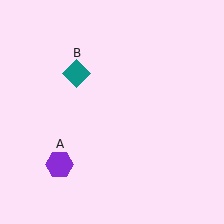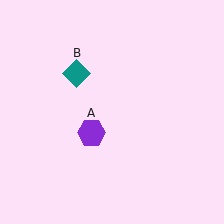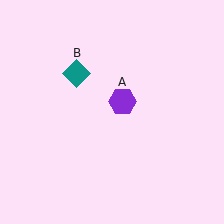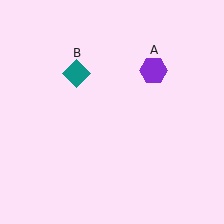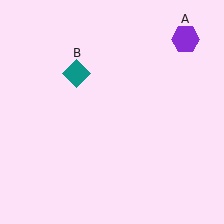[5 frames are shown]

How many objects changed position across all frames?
1 object changed position: purple hexagon (object A).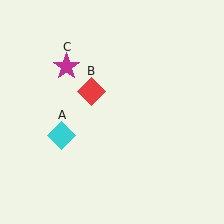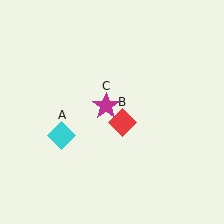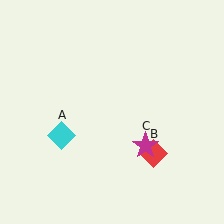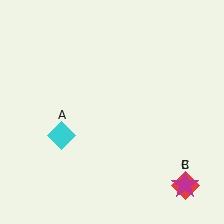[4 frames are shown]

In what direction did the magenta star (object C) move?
The magenta star (object C) moved down and to the right.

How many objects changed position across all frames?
2 objects changed position: red diamond (object B), magenta star (object C).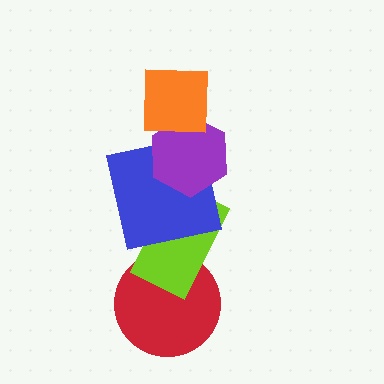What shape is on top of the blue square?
The purple hexagon is on top of the blue square.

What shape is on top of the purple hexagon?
The orange square is on top of the purple hexagon.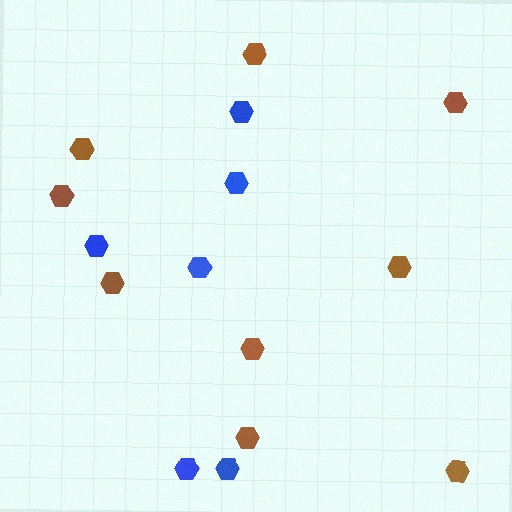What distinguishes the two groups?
There are 2 groups: one group of brown hexagons (9) and one group of blue hexagons (6).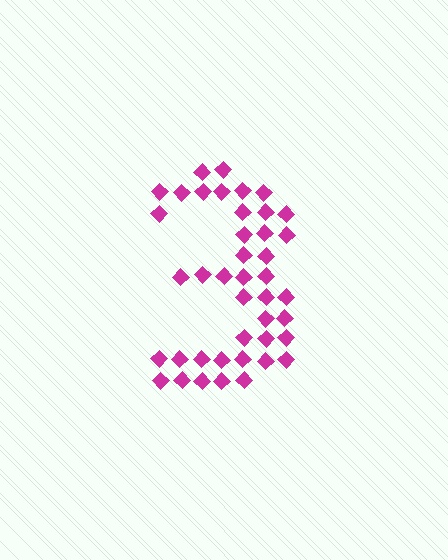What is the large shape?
The large shape is the digit 3.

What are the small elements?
The small elements are diamonds.